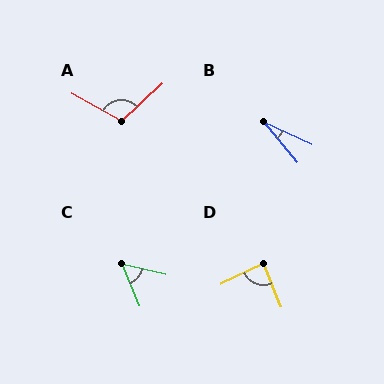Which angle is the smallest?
B, at approximately 25 degrees.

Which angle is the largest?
A, at approximately 108 degrees.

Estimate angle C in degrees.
Approximately 54 degrees.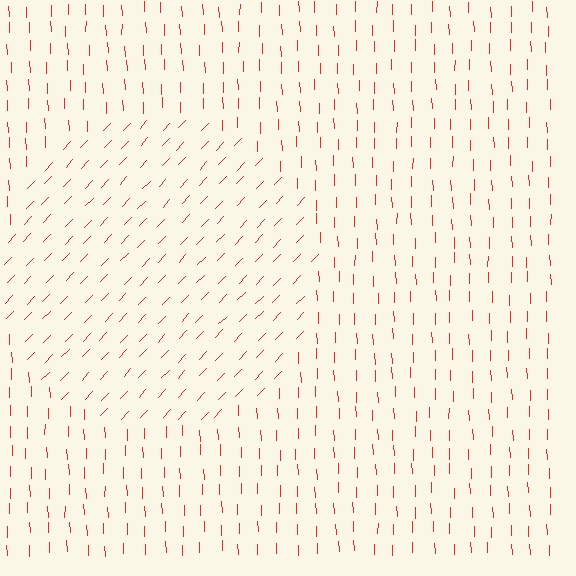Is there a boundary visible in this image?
Yes, there is a texture boundary formed by a change in line orientation.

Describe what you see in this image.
The image is filled with small red line segments. A circle region in the image has lines oriented differently from the surrounding lines, creating a visible texture boundary.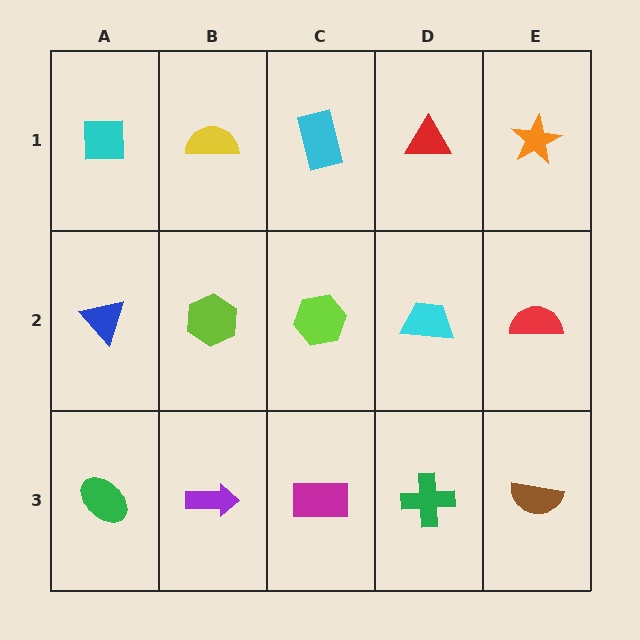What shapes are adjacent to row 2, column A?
A cyan square (row 1, column A), a green ellipse (row 3, column A), a lime hexagon (row 2, column B).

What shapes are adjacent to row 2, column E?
An orange star (row 1, column E), a brown semicircle (row 3, column E), a cyan trapezoid (row 2, column D).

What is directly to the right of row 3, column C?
A green cross.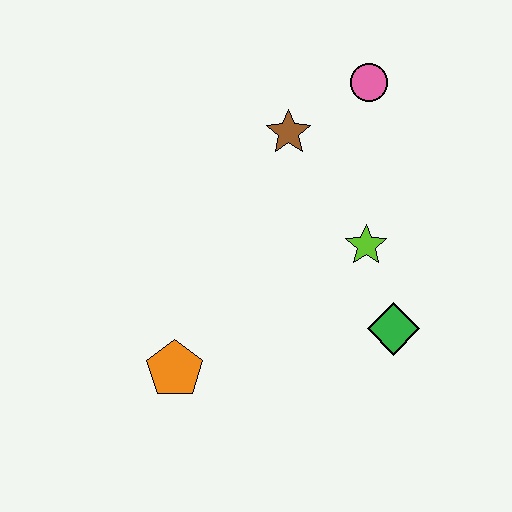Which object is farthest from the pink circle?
The orange pentagon is farthest from the pink circle.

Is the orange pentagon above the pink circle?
No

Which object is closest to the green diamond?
The lime star is closest to the green diamond.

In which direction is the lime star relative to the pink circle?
The lime star is below the pink circle.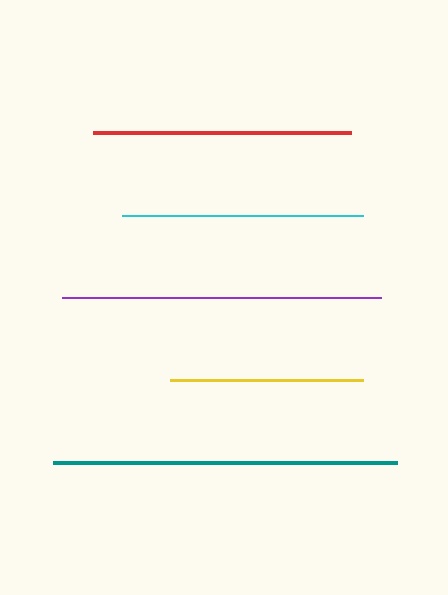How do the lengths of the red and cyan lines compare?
The red and cyan lines are approximately the same length.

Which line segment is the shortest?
The yellow line is the shortest at approximately 193 pixels.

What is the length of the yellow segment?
The yellow segment is approximately 193 pixels long.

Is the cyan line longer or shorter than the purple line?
The purple line is longer than the cyan line.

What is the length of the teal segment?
The teal segment is approximately 344 pixels long.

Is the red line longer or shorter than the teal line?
The teal line is longer than the red line.